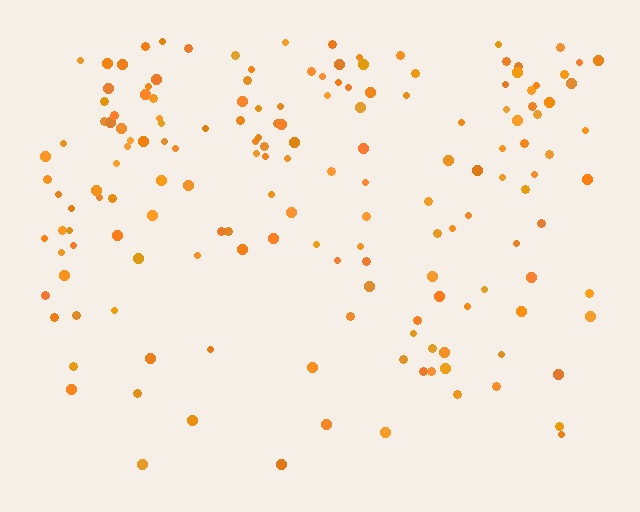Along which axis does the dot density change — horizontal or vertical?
Vertical.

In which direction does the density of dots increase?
From bottom to top, with the top side densest.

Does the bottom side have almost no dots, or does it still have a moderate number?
Still a moderate number, just noticeably fewer than the top.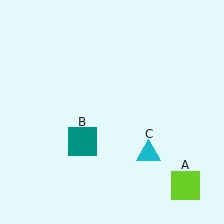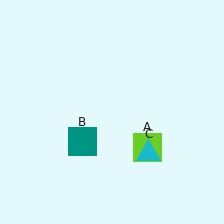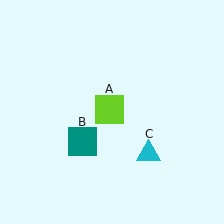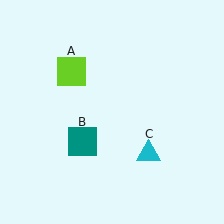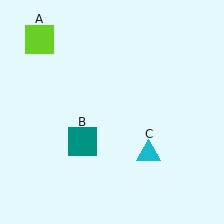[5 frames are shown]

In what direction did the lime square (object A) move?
The lime square (object A) moved up and to the left.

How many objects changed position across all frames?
1 object changed position: lime square (object A).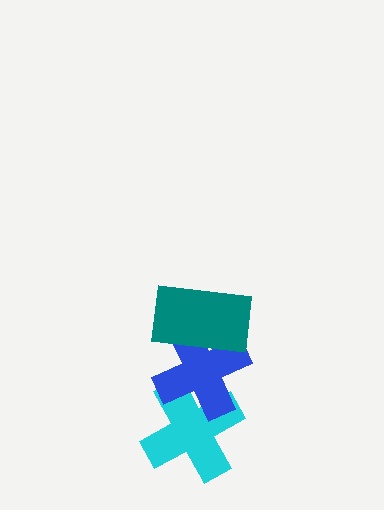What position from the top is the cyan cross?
The cyan cross is 3rd from the top.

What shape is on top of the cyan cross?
The blue cross is on top of the cyan cross.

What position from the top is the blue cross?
The blue cross is 2nd from the top.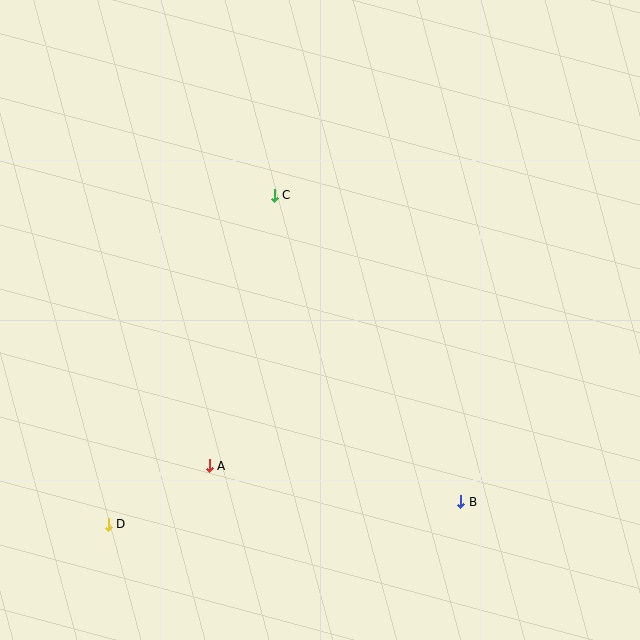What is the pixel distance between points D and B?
The distance between D and B is 353 pixels.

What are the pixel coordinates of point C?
Point C is at (274, 195).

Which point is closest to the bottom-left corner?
Point D is closest to the bottom-left corner.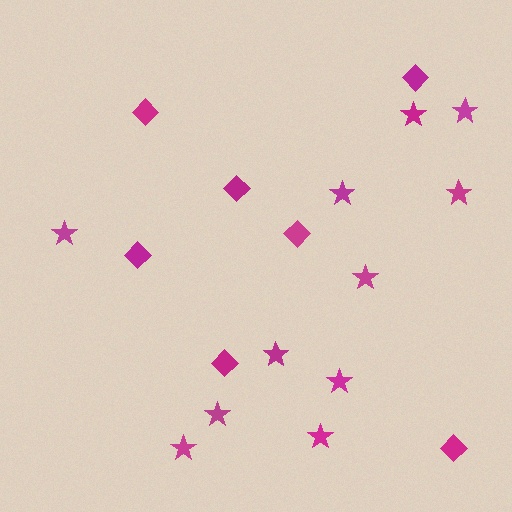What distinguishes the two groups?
There are 2 groups: one group of diamonds (7) and one group of stars (11).